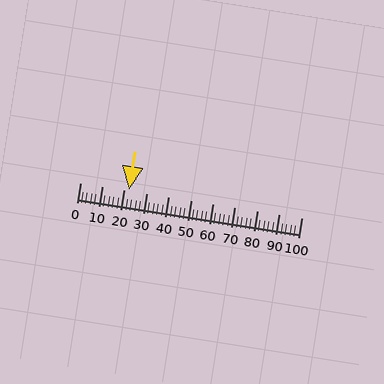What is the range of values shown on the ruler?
The ruler shows values from 0 to 100.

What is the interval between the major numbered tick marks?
The major tick marks are spaced 10 units apart.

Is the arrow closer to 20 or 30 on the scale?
The arrow is closer to 20.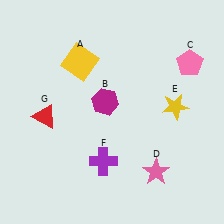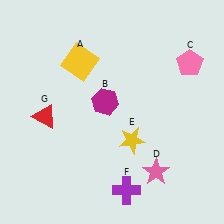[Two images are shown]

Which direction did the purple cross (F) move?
The purple cross (F) moved down.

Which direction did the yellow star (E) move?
The yellow star (E) moved left.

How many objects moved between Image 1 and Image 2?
2 objects moved between the two images.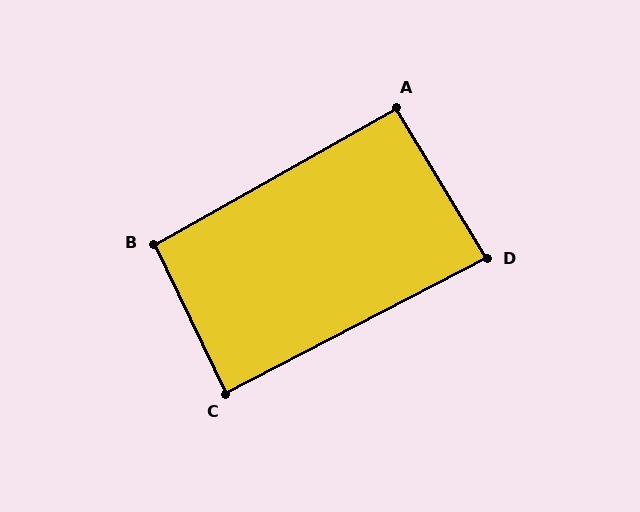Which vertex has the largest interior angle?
B, at approximately 94 degrees.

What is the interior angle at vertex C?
Approximately 88 degrees (approximately right).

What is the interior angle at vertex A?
Approximately 92 degrees (approximately right).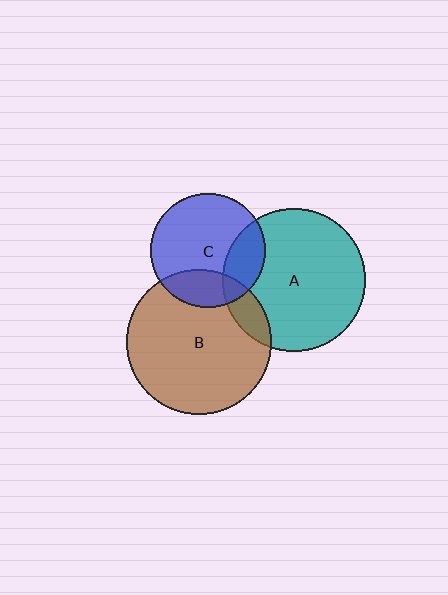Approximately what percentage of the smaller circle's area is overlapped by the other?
Approximately 10%.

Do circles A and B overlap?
Yes.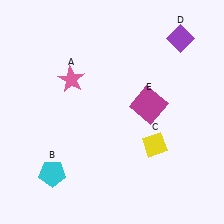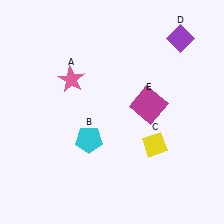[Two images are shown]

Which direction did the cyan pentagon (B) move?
The cyan pentagon (B) moved right.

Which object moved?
The cyan pentagon (B) moved right.